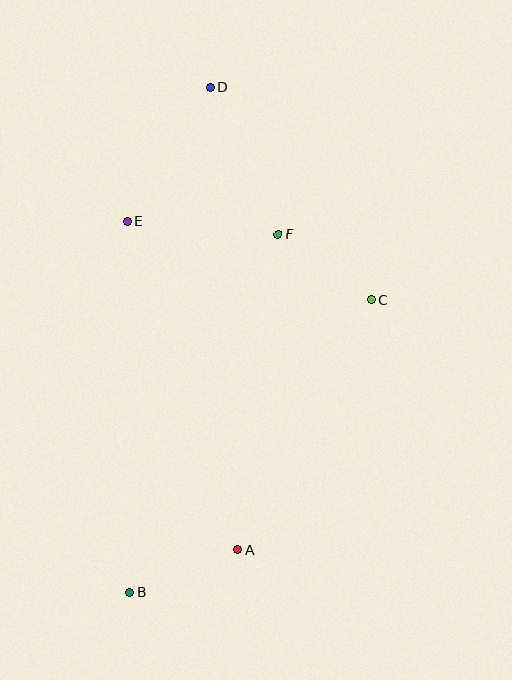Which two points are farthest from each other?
Points B and D are farthest from each other.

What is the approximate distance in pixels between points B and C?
The distance between B and C is approximately 380 pixels.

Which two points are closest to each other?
Points C and F are closest to each other.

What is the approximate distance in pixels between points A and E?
The distance between A and E is approximately 346 pixels.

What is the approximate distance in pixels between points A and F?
The distance between A and F is approximately 318 pixels.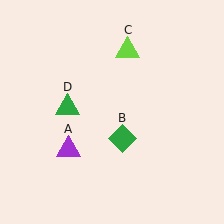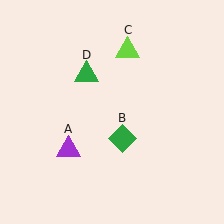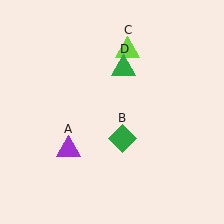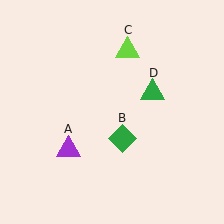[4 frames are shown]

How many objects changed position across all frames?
1 object changed position: green triangle (object D).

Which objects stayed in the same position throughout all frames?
Purple triangle (object A) and green diamond (object B) and lime triangle (object C) remained stationary.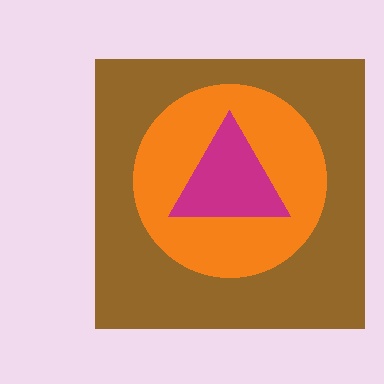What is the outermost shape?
The brown square.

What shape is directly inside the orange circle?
The magenta triangle.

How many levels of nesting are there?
3.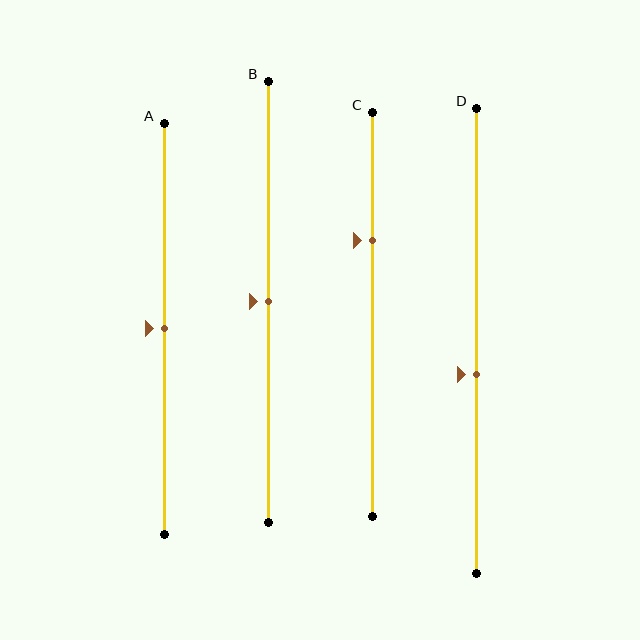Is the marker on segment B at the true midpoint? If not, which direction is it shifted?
Yes, the marker on segment B is at the true midpoint.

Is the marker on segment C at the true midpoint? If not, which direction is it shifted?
No, the marker on segment C is shifted upward by about 18% of the segment length.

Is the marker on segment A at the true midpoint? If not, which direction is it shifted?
Yes, the marker on segment A is at the true midpoint.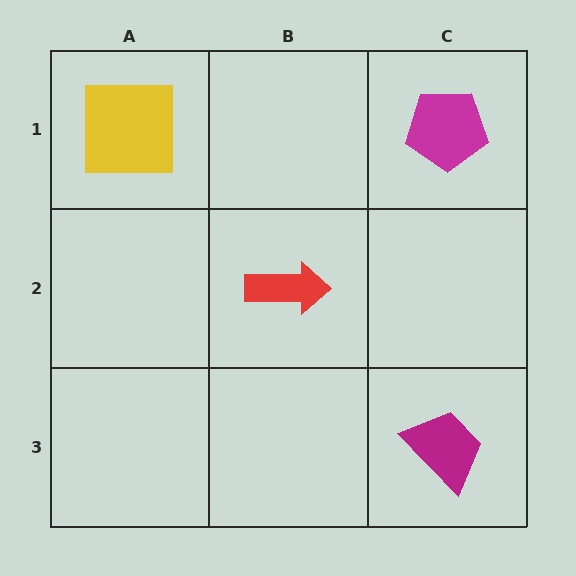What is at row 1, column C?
A magenta pentagon.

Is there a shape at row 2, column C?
No, that cell is empty.